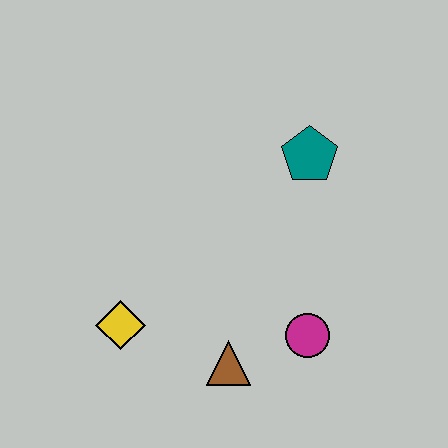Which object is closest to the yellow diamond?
The brown triangle is closest to the yellow diamond.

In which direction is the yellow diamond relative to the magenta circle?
The yellow diamond is to the left of the magenta circle.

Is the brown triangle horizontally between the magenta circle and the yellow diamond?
Yes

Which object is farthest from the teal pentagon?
The yellow diamond is farthest from the teal pentagon.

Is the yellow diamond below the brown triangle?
No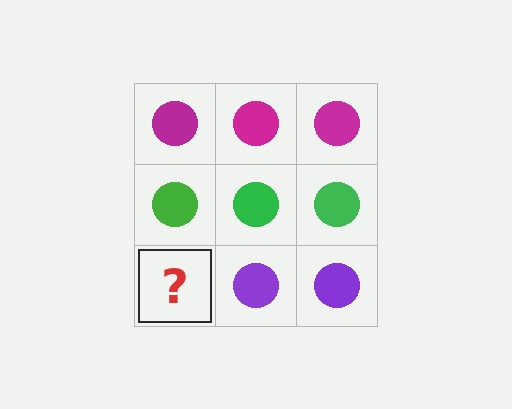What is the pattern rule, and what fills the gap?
The rule is that each row has a consistent color. The gap should be filled with a purple circle.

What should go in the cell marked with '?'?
The missing cell should contain a purple circle.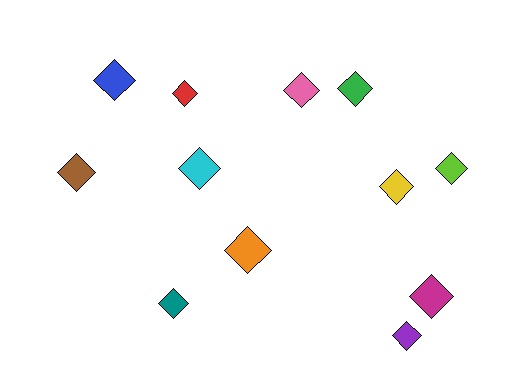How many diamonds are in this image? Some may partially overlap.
There are 12 diamonds.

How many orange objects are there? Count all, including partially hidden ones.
There is 1 orange object.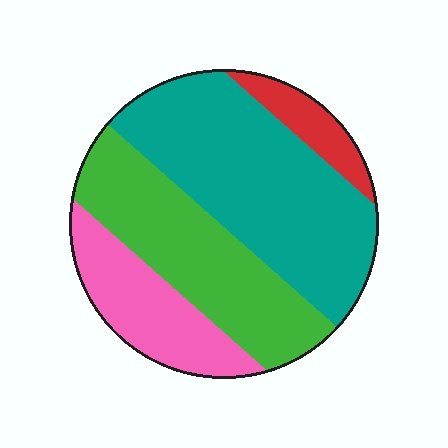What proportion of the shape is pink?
Pink takes up less than a quarter of the shape.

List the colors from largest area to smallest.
From largest to smallest: teal, green, pink, red.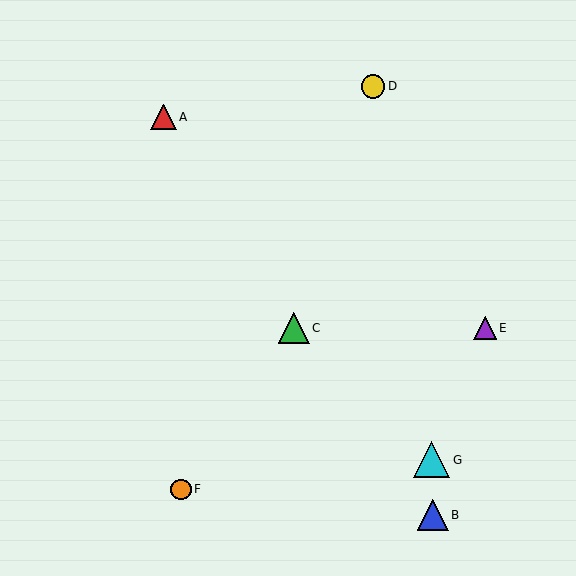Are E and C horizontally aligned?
Yes, both are at y≈328.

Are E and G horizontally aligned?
No, E is at y≈328 and G is at y≈460.